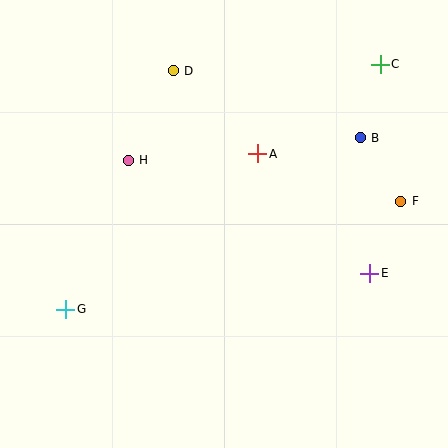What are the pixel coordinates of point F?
Point F is at (401, 201).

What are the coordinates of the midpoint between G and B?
The midpoint between G and B is at (213, 223).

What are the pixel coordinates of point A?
Point A is at (258, 154).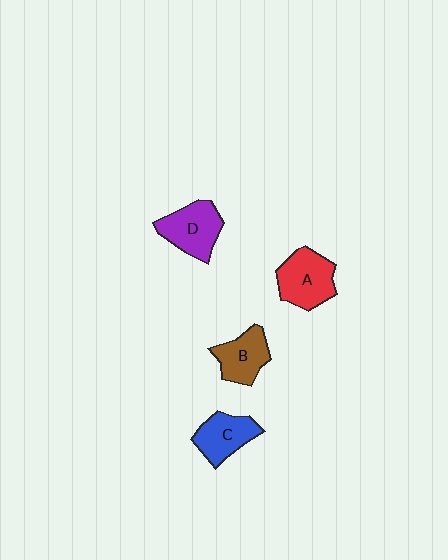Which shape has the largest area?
Shape A (red).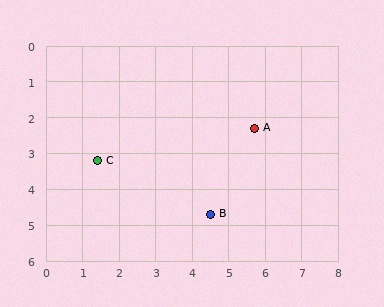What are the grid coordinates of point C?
Point C is at approximately (1.4, 3.2).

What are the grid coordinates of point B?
Point B is at approximately (4.5, 4.7).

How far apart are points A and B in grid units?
Points A and B are about 2.7 grid units apart.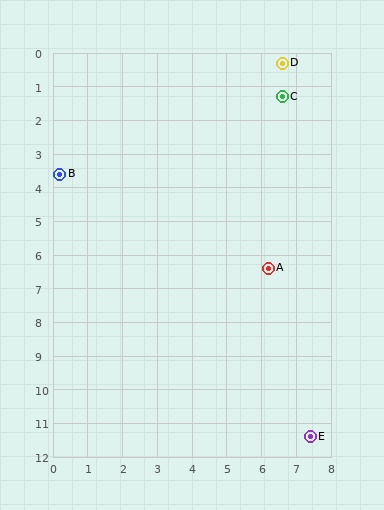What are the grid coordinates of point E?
Point E is at approximately (7.4, 11.4).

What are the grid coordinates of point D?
Point D is at approximately (6.6, 0.3).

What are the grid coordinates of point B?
Point B is at approximately (0.2, 3.6).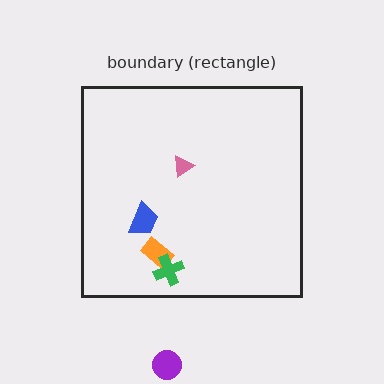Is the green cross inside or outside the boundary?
Inside.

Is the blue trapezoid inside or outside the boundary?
Inside.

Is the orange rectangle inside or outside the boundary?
Inside.